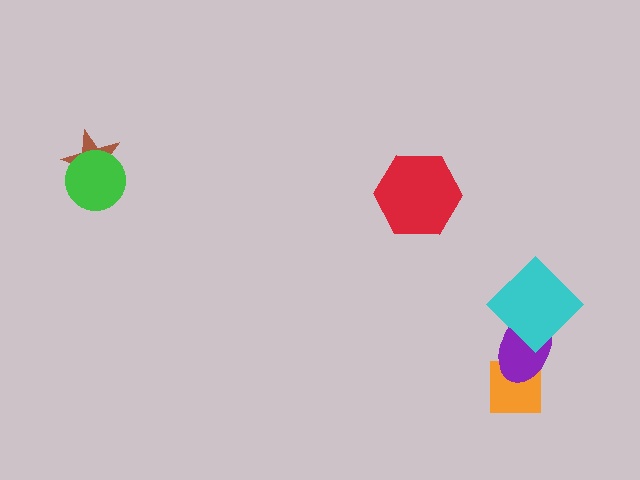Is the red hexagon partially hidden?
No, no other shape covers it.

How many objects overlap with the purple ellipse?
2 objects overlap with the purple ellipse.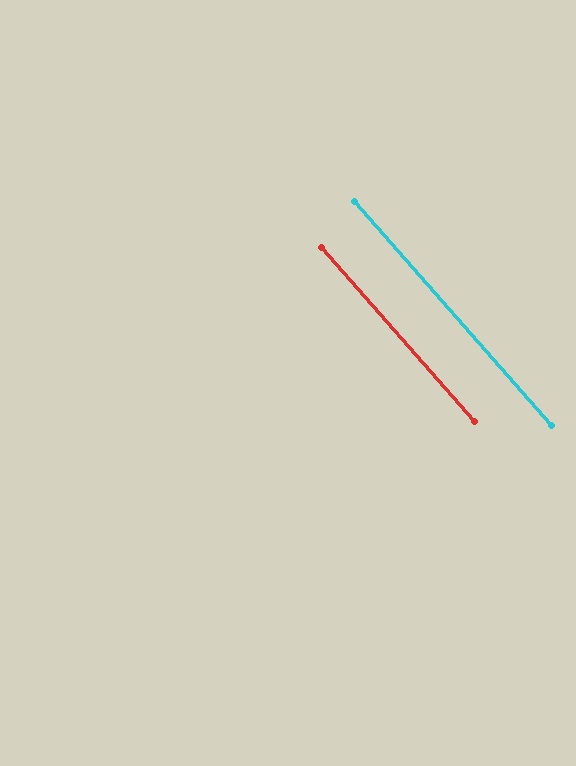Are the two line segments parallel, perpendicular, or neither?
Parallel — their directions differ by only 0.1°.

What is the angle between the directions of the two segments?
Approximately 0 degrees.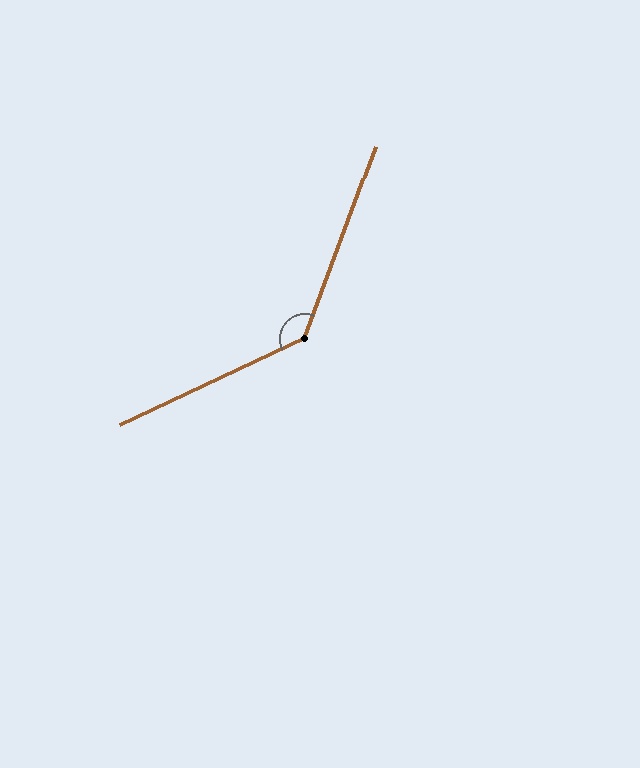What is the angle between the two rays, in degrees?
Approximately 135 degrees.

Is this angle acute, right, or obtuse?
It is obtuse.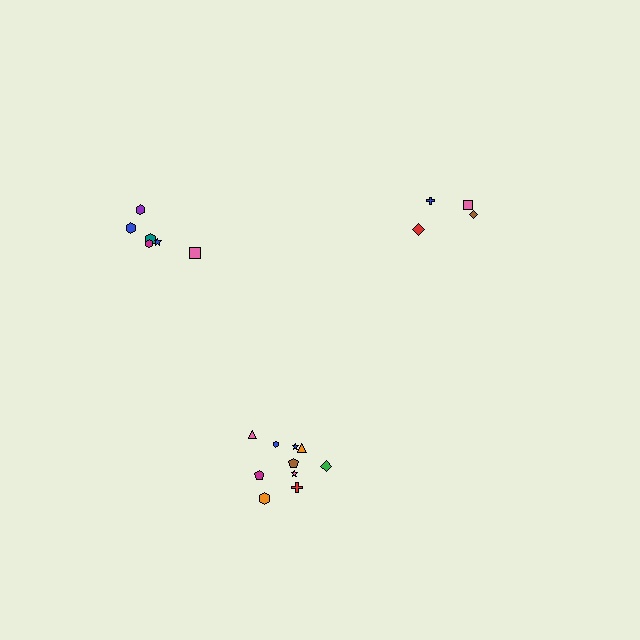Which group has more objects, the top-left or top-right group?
The top-left group.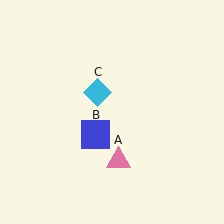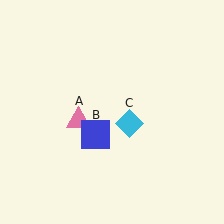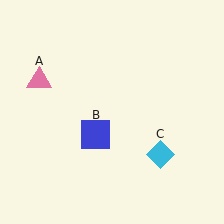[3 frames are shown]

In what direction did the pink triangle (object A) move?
The pink triangle (object A) moved up and to the left.